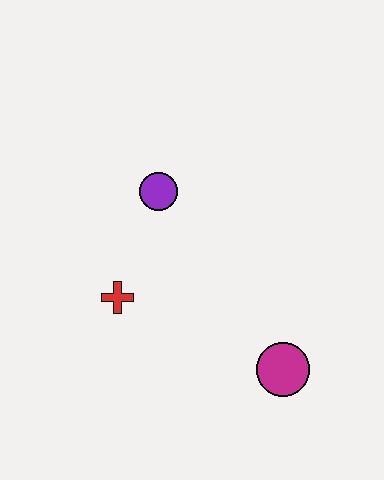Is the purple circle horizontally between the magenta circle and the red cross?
Yes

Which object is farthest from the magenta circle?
The purple circle is farthest from the magenta circle.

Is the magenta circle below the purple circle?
Yes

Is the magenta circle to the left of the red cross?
No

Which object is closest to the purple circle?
The red cross is closest to the purple circle.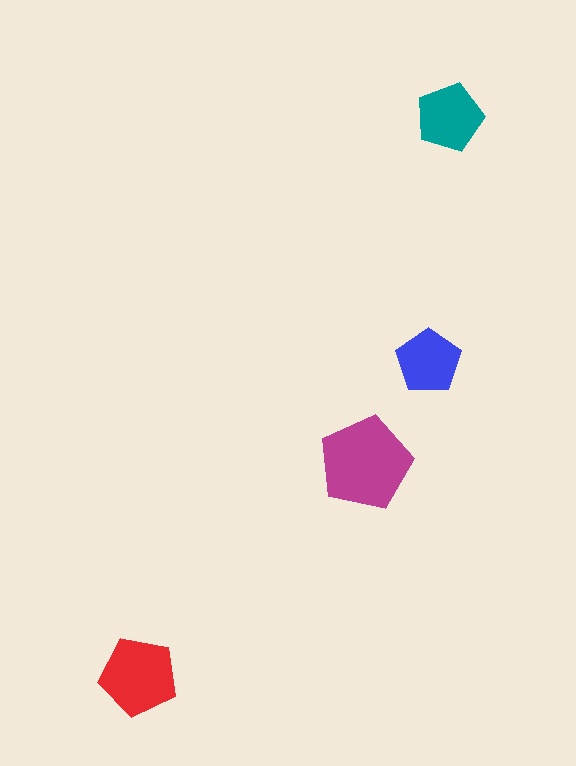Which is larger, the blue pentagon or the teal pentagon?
The teal one.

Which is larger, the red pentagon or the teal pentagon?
The red one.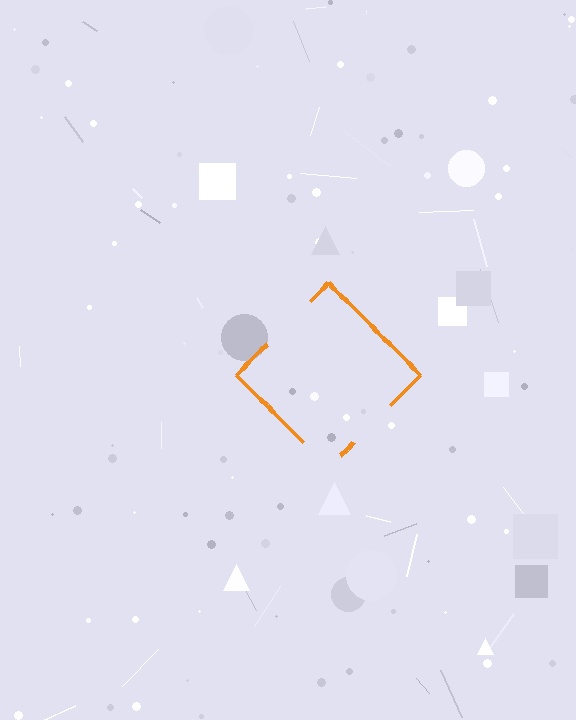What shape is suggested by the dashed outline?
The dashed outline suggests a diamond.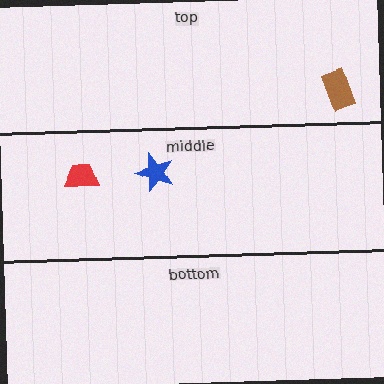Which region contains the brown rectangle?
The top region.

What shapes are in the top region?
The brown rectangle.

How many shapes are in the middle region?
2.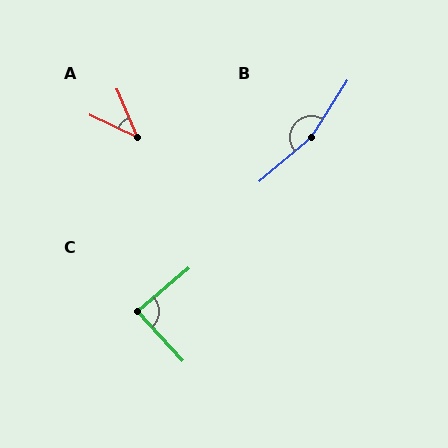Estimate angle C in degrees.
Approximately 87 degrees.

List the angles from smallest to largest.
A (40°), C (87°), B (163°).